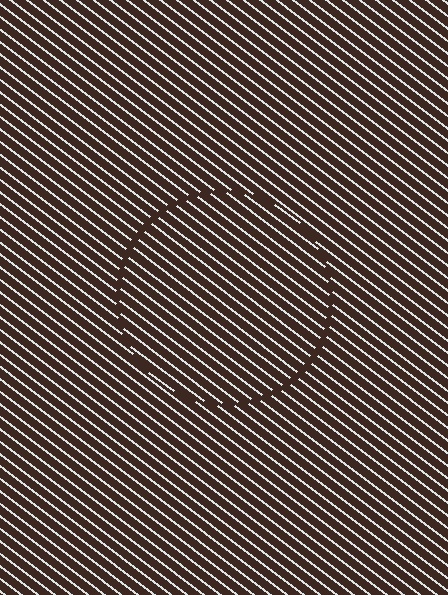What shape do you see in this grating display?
An illusory circle. The interior of the shape contains the same grating, shifted by half a period — the contour is defined by the phase discontinuity where line-ends from the inner and outer gratings abut.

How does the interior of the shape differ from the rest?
The interior of the shape contains the same grating, shifted by half a period — the contour is defined by the phase discontinuity where line-ends from the inner and outer gratings abut.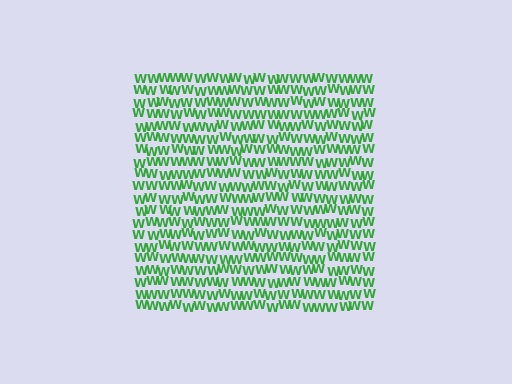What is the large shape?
The large shape is a square.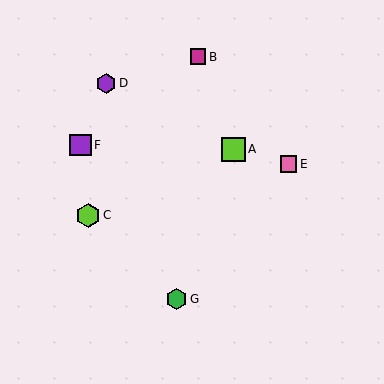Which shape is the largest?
The lime square (labeled A) is the largest.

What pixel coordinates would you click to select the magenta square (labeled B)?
Click at (198, 57) to select the magenta square B.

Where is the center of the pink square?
The center of the pink square is at (288, 164).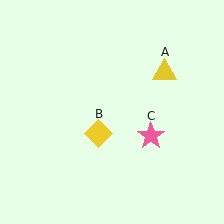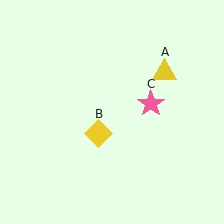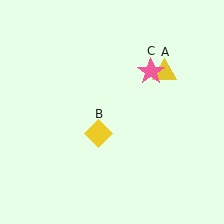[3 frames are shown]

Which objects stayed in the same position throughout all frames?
Yellow triangle (object A) and yellow diamond (object B) remained stationary.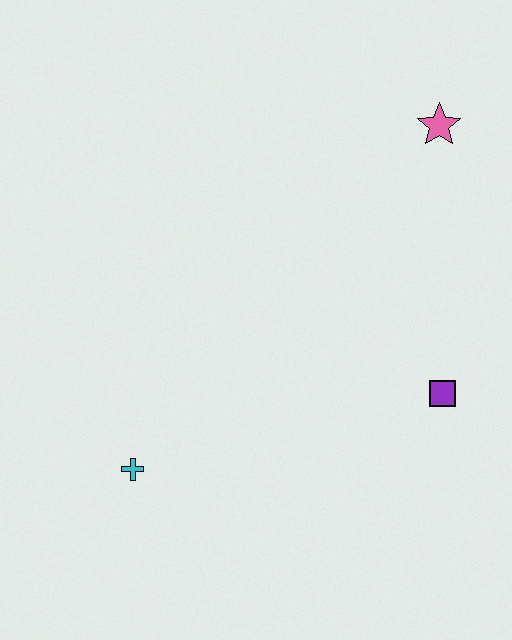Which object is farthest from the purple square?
The cyan cross is farthest from the purple square.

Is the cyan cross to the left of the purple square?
Yes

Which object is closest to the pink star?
The purple square is closest to the pink star.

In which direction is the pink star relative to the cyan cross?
The pink star is above the cyan cross.